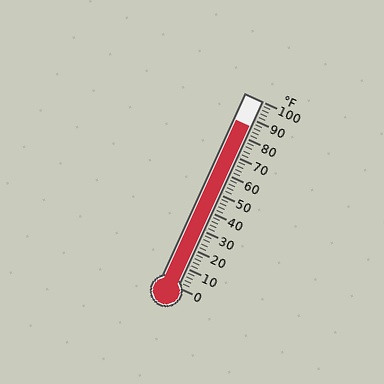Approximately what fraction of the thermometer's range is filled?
The thermometer is filled to approximately 85% of its range.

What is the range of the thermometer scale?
The thermometer scale ranges from 0°F to 100°F.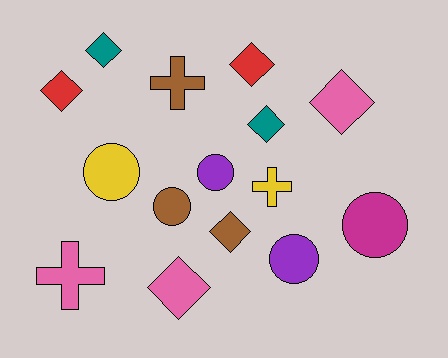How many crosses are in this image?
There are 3 crosses.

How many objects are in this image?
There are 15 objects.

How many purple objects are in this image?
There are 2 purple objects.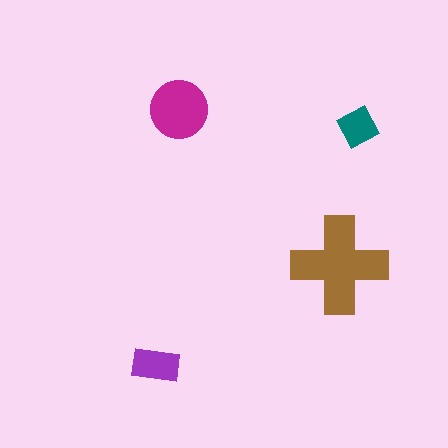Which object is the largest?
The brown cross.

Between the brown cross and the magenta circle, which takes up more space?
The brown cross.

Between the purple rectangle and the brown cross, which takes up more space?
The brown cross.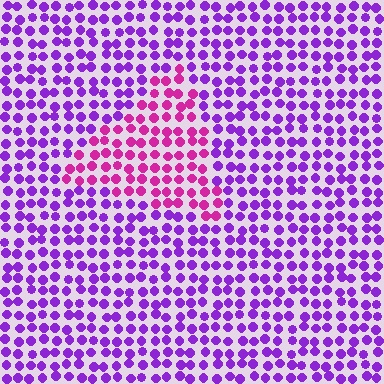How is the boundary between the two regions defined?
The boundary is defined purely by a slight shift in hue (about 41 degrees). Spacing, size, and orientation are identical on both sides.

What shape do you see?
I see a triangle.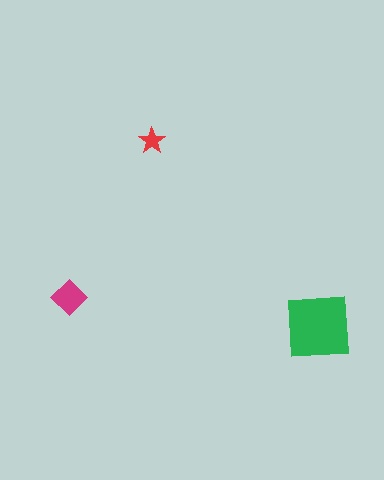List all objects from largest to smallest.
The green square, the magenta diamond, the red star.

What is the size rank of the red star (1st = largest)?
3rd.